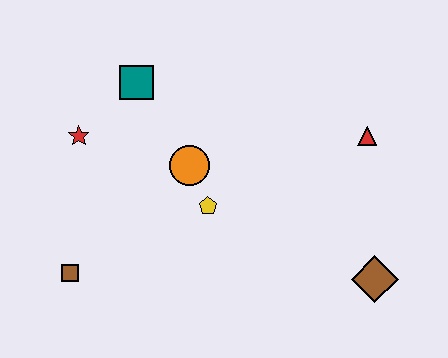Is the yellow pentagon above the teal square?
No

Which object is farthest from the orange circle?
The brown diamond is farthest from the orange circle.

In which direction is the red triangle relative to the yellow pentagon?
The red triangle is to the right of the yellow pentagon.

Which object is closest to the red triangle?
The brown diamond is closest to the red triangle.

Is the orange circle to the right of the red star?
Yes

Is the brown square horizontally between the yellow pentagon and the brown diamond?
No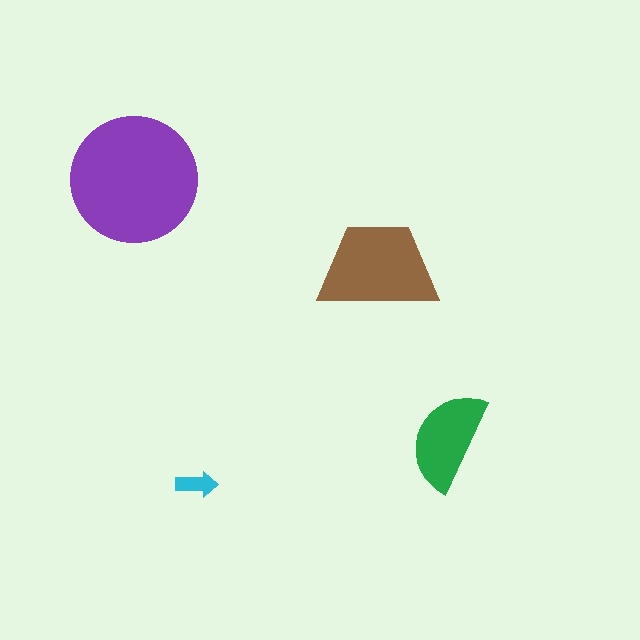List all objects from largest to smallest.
The purple circle, the brown trapezoid, the green semicircle, the cyan arrow.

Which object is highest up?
The purple circle is topmost.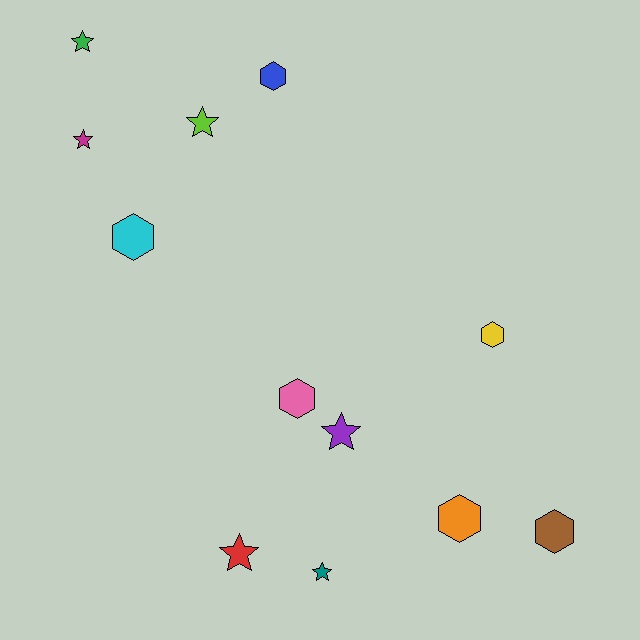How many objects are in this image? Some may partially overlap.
There are 12 objects.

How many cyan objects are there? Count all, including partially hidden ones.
There is 1 cyan object.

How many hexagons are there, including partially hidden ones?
There are 6 hexagons.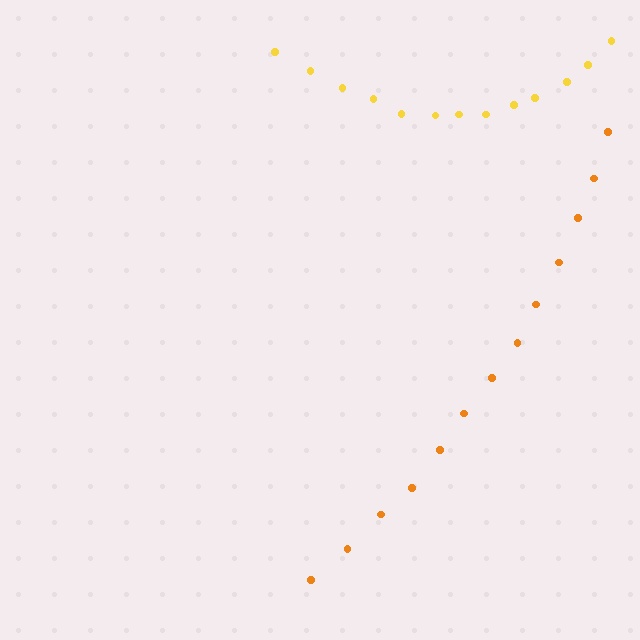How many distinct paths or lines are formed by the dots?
There are 2 distinct paths.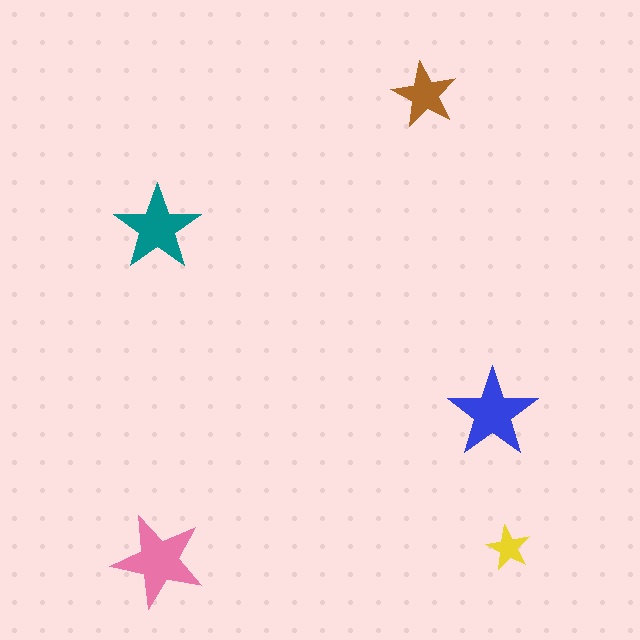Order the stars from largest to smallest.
the pink one, the blue one, the teal one, the brown one, the yellow one.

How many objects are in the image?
There are 5 objects in the image.